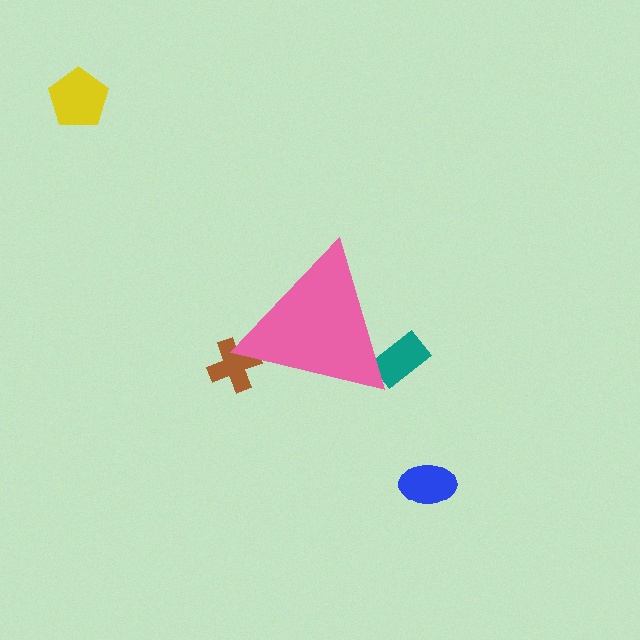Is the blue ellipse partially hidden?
No, the blue ellipse is fully visible.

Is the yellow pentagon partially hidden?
No, the yellow pentagon is fully visible.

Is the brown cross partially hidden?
Yes, the brown cross is partially hidden behind the pink triangle.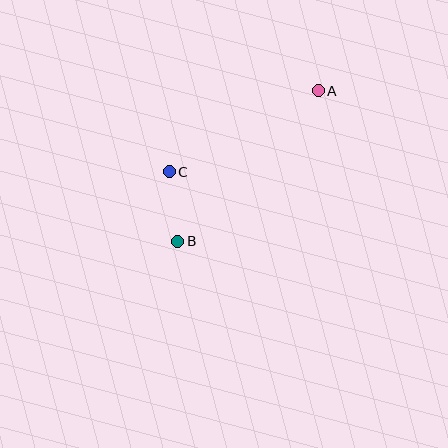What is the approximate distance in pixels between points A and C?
The distance between A and C is approximately 170 pixels.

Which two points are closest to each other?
Points B and C are closest to each other.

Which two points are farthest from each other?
Points A and B are farthest from each other.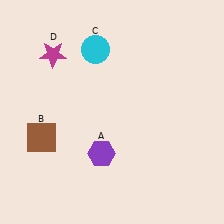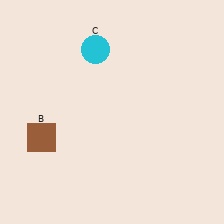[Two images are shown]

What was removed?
The magenta star (D), the purple hexagon (A) were removed in Image 2.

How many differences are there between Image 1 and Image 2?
There are 2 differences between the two images.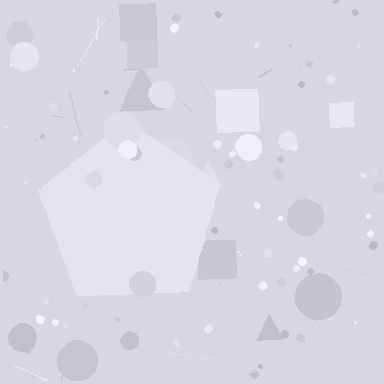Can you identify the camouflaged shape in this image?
The camouflaged shape is a pentagon.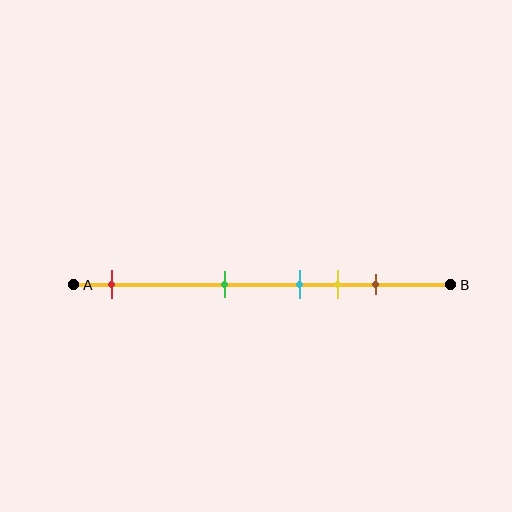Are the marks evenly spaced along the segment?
No, the marks are not evenly spaced.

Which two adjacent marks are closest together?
The cyan and yellow marks are the closest adjacent pair.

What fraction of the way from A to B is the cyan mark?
The cyan mark is approximately 60% (0.6) of the way from A to B.